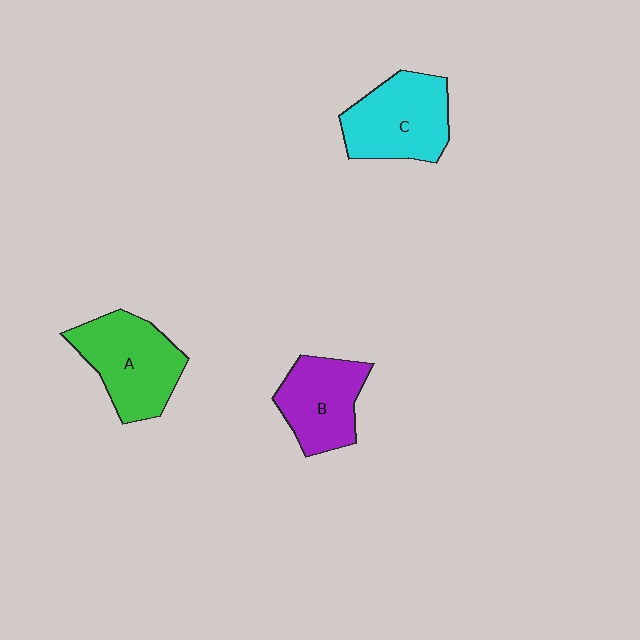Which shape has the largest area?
Shape A (green).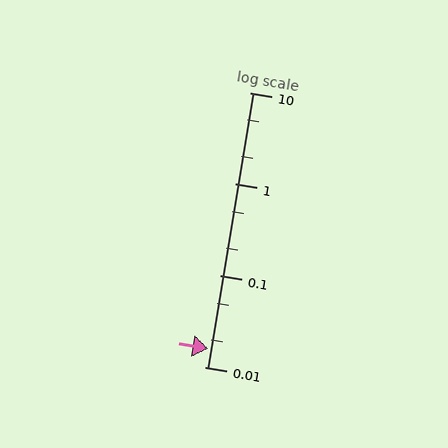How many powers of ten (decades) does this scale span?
The scale spans 3 decades, from 0.01 to 10.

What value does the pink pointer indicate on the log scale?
The pointer indicates approximately 0.016.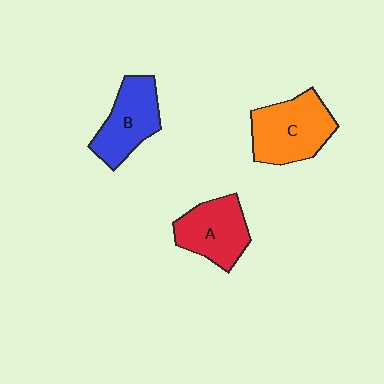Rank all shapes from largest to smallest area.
From largest to smallest: C (orange), B (blue), A (red).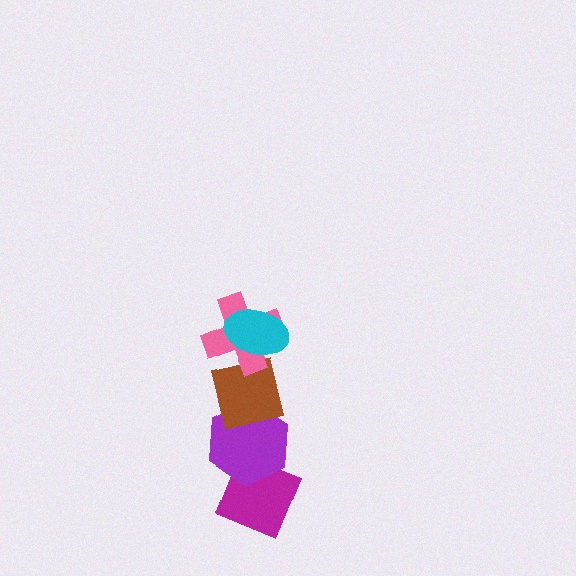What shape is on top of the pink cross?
The cyan ellipse is on top of the pink cross.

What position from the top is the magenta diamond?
The magenta diamond is 5th from the top.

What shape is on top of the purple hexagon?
The brown square is on top of the purple hexagon.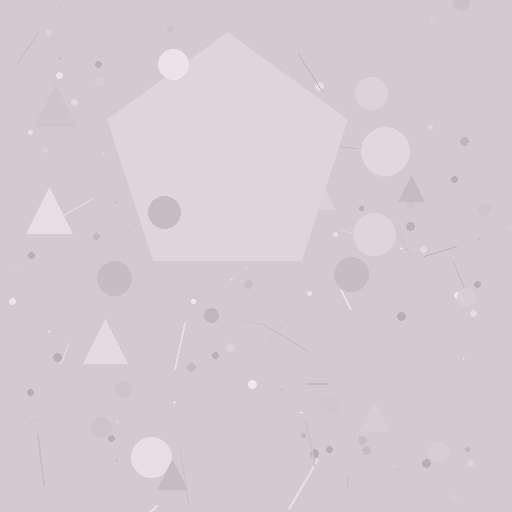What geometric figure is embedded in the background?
A pentagon is embedded in the background.